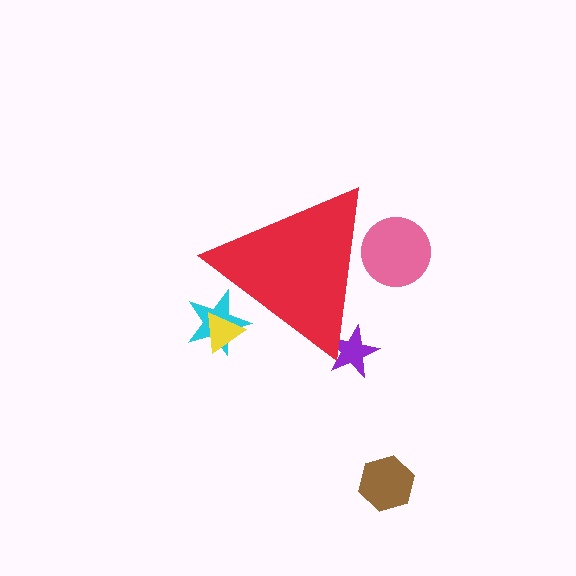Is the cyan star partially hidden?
Yes, the cyan star is partially hidden behind the red triangle.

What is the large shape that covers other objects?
A red triangle.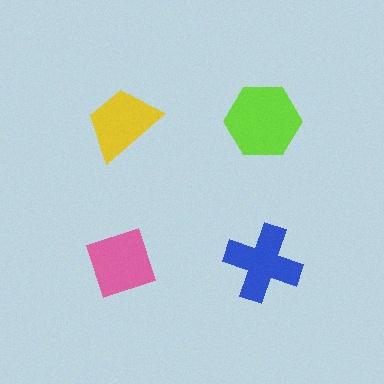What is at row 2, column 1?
A pink diamond.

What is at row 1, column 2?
A lime hexagon.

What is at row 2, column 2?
A blue cross.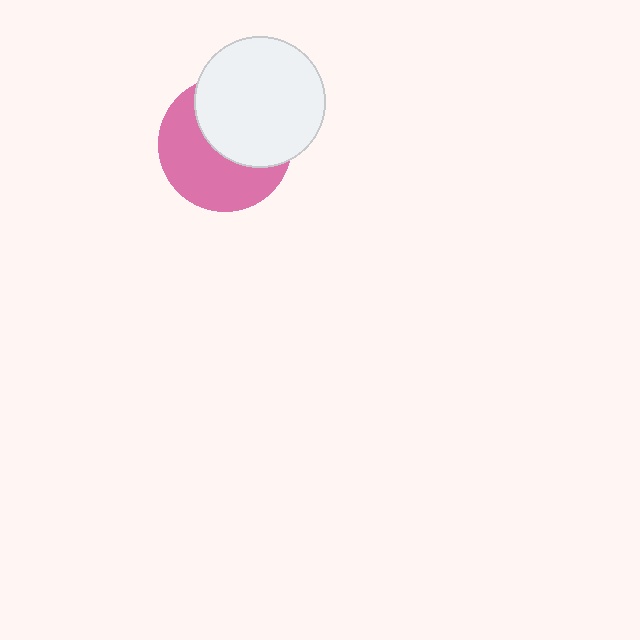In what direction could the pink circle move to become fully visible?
The pink circle could move toward the lower-left. That would shift it out from behind the white circle entirely.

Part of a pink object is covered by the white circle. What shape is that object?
It is a circle.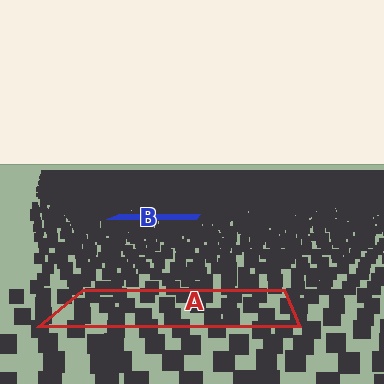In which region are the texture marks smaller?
The texture marks are smaller in region B, because it is farther away.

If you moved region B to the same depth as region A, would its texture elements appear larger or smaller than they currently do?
They would appear larger. At a closer depth, the same texture elements are projected at a bigger on-screen size.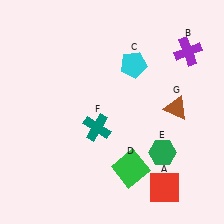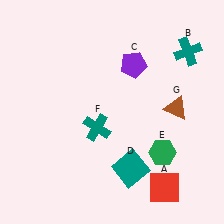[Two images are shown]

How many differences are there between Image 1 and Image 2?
There are 3 differences between the two images.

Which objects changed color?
B changed from purple to teal. C changed from cyan to purple. D changed from green to teal.